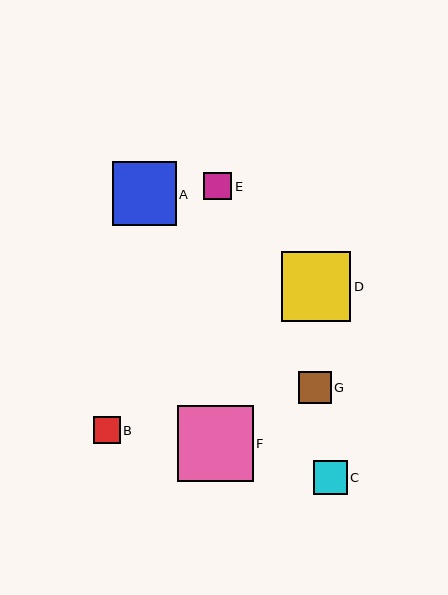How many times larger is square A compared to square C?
Square A is approximately 1.9 times the size of square C.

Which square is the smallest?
Square B is the smallest with a size of approximately 27 pixels.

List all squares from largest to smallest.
From largest to smallest: F, D, A, C, G, E, B.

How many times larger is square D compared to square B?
Square D is approximately 2.6 times the size of square B.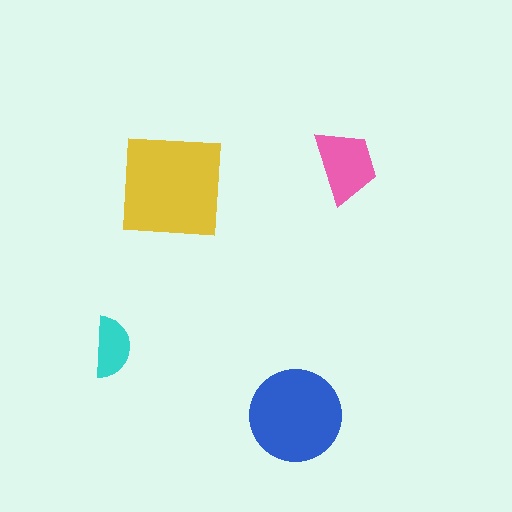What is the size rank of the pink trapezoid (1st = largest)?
3rd.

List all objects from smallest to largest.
The cyan semicircle, the pink trapezoid, the blue circle, the yellow square.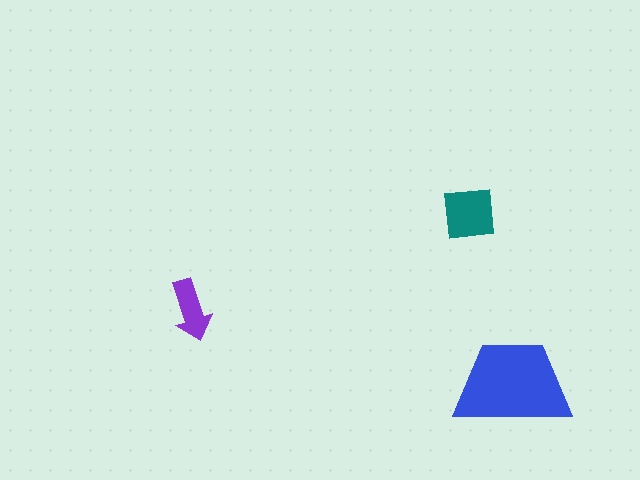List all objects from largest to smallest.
The blue trapezoid, the teal square, the purple arrow.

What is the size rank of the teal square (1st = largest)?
2nd.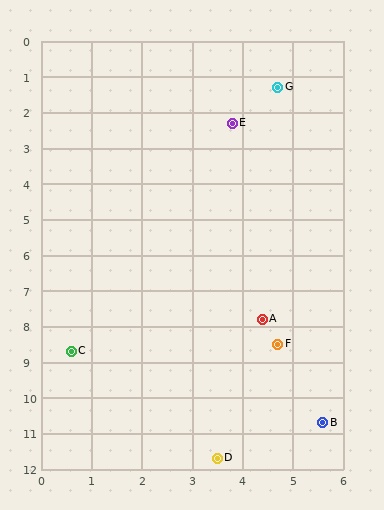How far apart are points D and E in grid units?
Points D and E are about 9.4 grid units apart.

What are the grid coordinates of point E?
Point E is at approximately (3.8, 2.3).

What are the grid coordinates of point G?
Point G is at approximately (4.7, 1.3).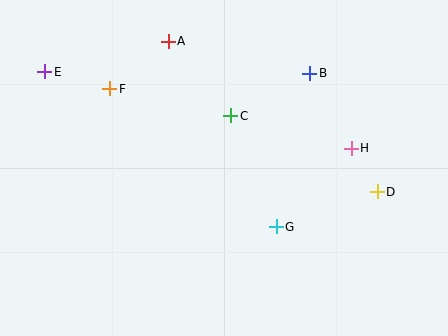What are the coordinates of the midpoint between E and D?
The midpoint between E and D is at (211, 132).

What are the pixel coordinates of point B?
Point B is at (310, 73).